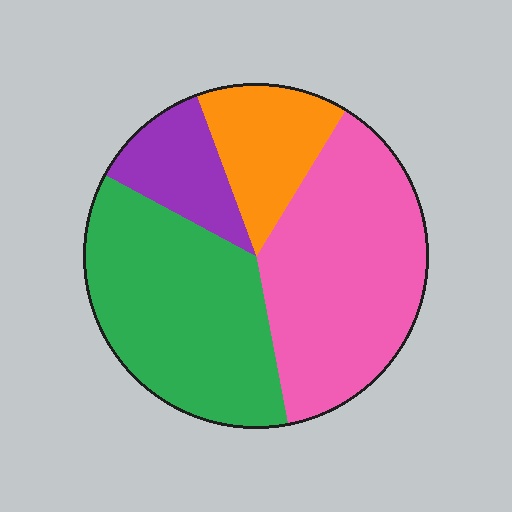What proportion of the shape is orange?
Orange takes up less than a sixth of the shape.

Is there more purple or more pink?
Pink.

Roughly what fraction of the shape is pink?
Pink covers 38% of the shape.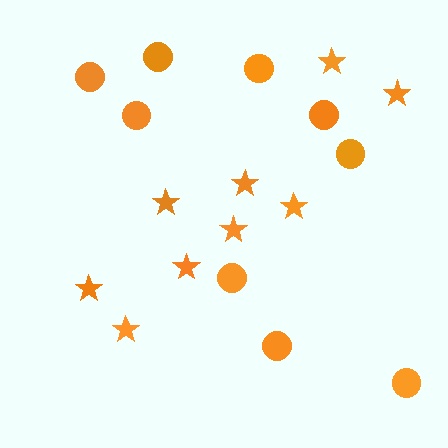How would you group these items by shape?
There are 2 groups: one group of stars (9) and one group of circles (9).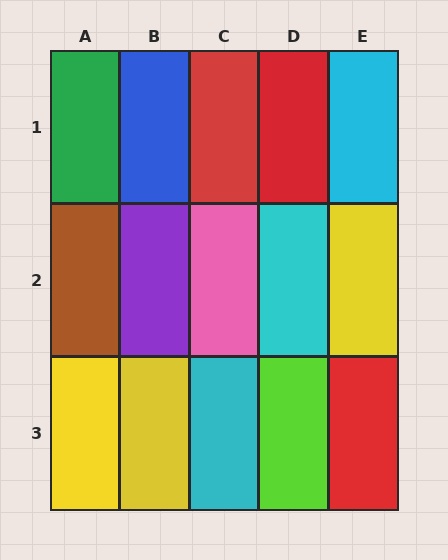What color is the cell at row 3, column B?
Yellow.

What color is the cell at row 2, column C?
Pink.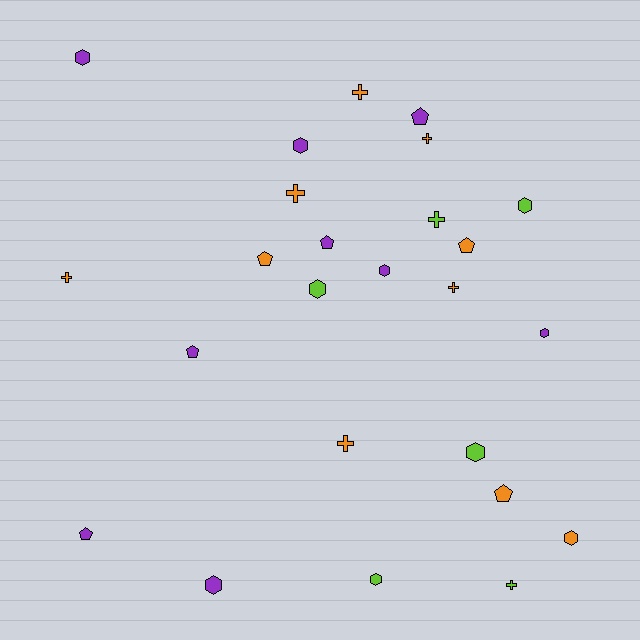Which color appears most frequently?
Orange, with 10 objects.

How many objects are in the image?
There are 25 objects.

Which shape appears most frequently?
Hexagon, with 10 objects.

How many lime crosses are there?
There are 2 lime crosses.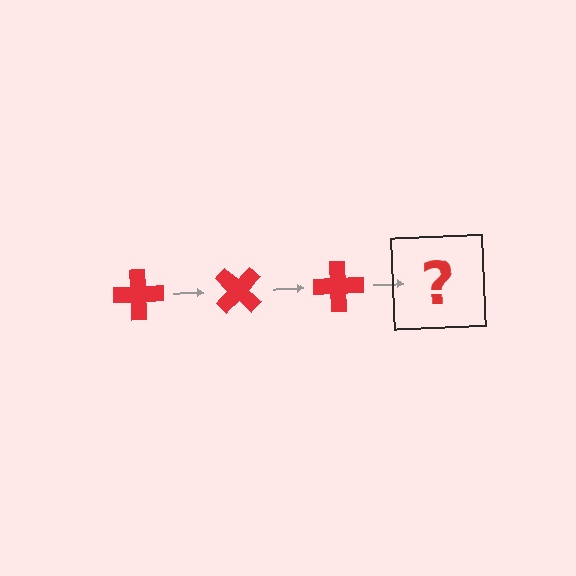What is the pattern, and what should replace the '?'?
The pattern is that the cross rotates 45 degrees each step. The '?' should be a red cross rotated 135 degrees.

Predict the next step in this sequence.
The next step is a red cross rotated 135 degrees.